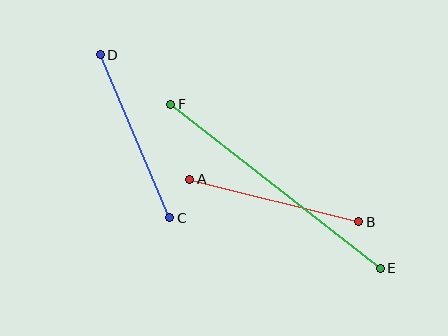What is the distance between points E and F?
The distance is approximately 266 pixels.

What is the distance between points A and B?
The distance is approximately 174 pixels.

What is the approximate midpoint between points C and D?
The midpoint is at approximately (135, 136) pixels.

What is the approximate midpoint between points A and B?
The midpoint is at approximately (274, 200) pixels.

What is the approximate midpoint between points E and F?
The midpoint is at approximately (276, 186) pixels.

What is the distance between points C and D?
The distance is approximately 177 pixels.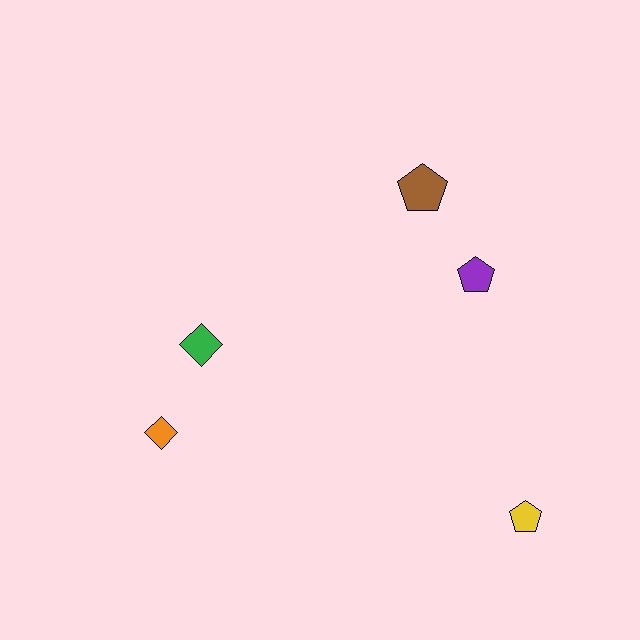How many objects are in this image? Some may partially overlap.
There are 5 objects.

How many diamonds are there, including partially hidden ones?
There are 2 diamonds.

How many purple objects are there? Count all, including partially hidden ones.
There is 1 purple object.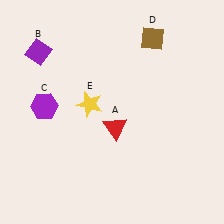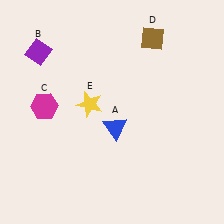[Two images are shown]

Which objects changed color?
A changed from red to blue. C changed from purple to magenta.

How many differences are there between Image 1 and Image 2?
There are 2 differences between the two images.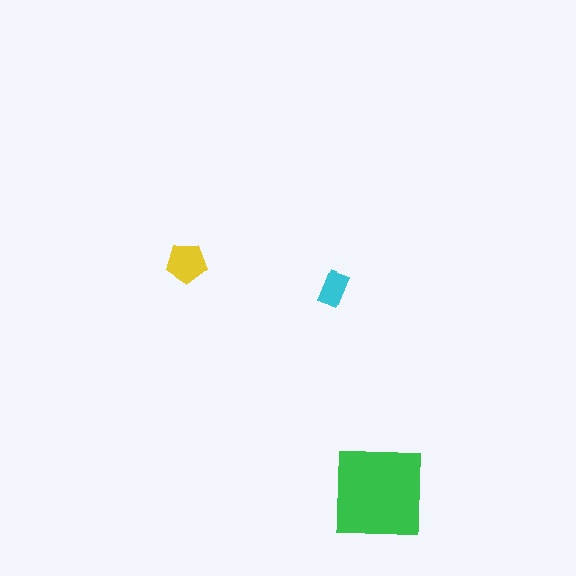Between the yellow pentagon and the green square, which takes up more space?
The green square.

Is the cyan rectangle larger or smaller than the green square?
Smaller.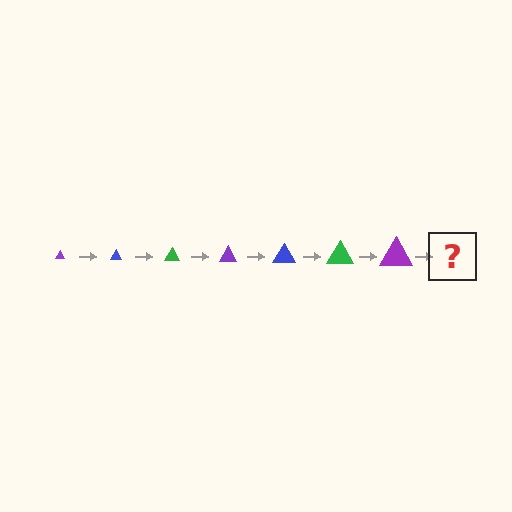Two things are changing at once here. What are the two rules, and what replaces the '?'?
The two rules are that the triangle grows larger each step and the color cycles through purple, blue, and green. The '?' should be a blue triangle, larger than the previous one.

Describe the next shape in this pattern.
It should be a blue triangle, larger than the previous one.